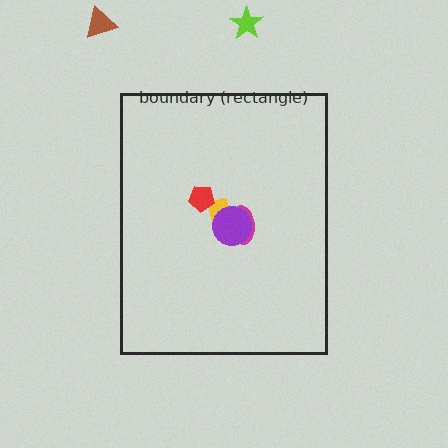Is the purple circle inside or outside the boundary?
Inside.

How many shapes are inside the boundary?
4 inside, 2 outside.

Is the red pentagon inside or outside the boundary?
Inside.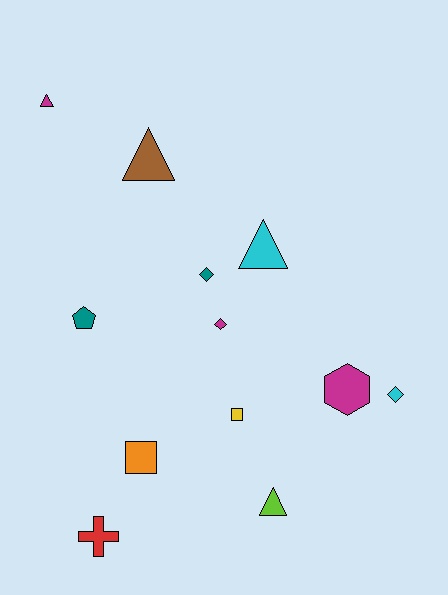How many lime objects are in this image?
There is 1 lime object.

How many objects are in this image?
There are 12 objects.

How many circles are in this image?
There are no circles.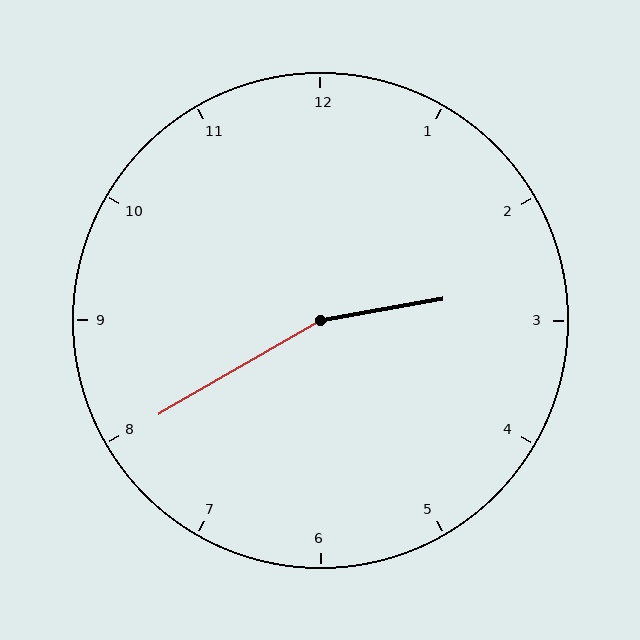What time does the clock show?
2:40.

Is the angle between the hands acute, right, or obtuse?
It is obtuse.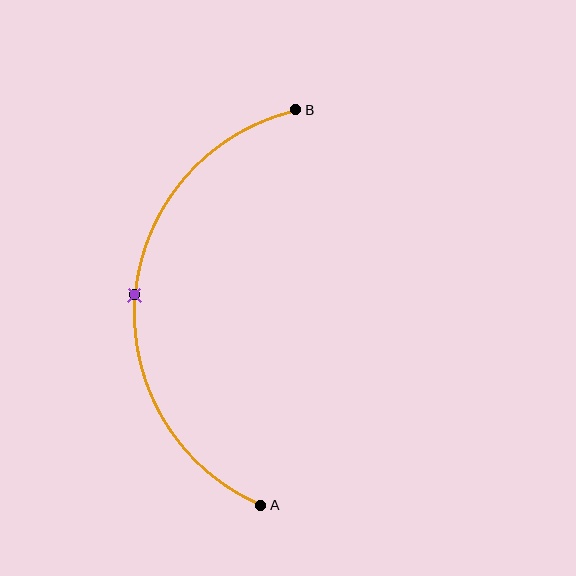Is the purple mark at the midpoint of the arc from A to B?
Yes. The purple mark lies on the arc at equal arc-length from both A and B — it is the arc midpoint.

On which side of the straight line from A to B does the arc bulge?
The arc bulges to the left of the straight line connecting A and B.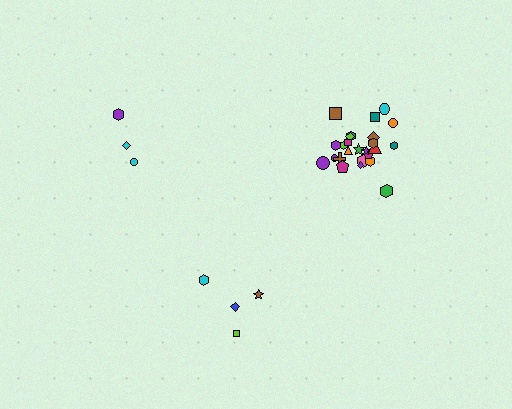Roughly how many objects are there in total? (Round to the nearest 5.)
Roughly 30 objects in total.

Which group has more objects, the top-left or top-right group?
The top-right group.